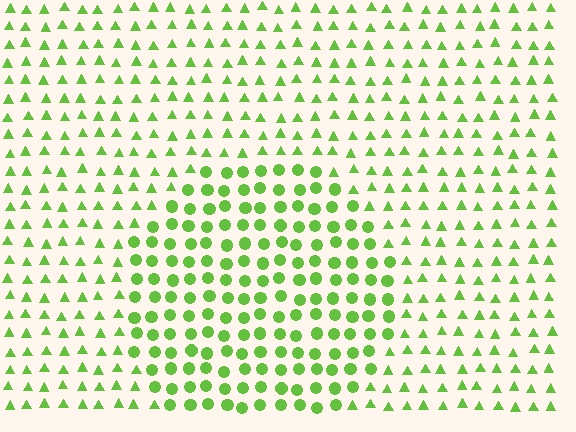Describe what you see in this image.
The image is filled with small lime elements arranged in a uniform grid. A circle-shaped region contains circles, while the surrounding area contains triangles. The boundary is defined purely by the change in element shape.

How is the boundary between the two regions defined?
The boundary is defined by a change in element shape: circles inside vs. triangles outside. All elements share the same color and spacing.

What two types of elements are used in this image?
The image uses circles inside the circle region and triangles outside it.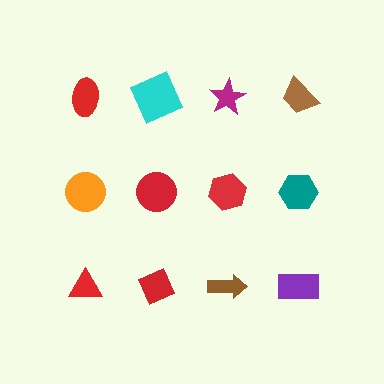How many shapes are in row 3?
4 shapes.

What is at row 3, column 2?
A red diamond.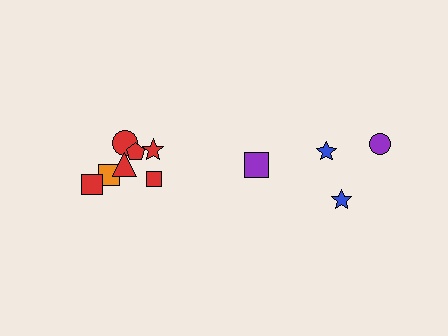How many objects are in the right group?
There are 4 objects.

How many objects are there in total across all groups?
There are 11 objects.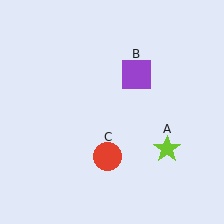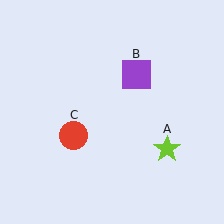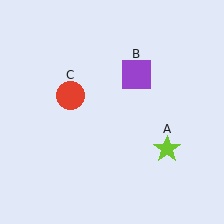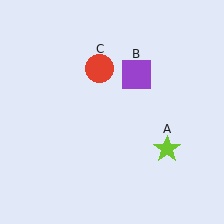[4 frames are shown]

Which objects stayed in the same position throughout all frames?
Lime star (object A) and purple square (object B) remained stationary.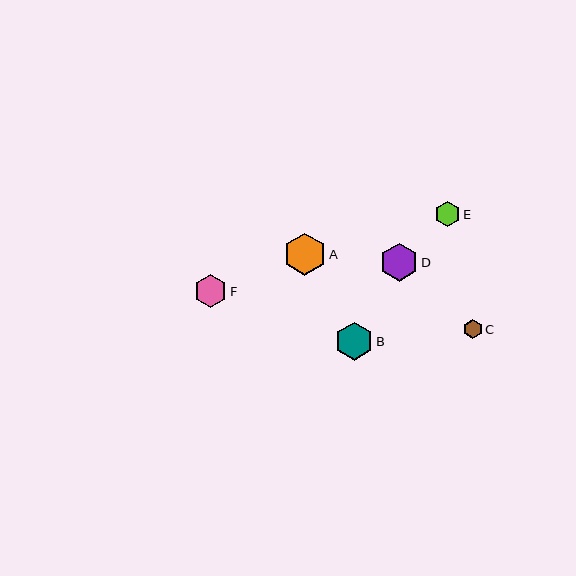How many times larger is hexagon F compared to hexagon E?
Hexagon F is approximately 1.3 times the size of hexagon E.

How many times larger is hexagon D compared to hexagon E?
Hexagon D is approximately 1.5 times the size of hexagon E.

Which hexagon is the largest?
Hexagon A is the largest with a size of approximately 42 pixels.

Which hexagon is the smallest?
Hexagon C is the smallest with a size of approximately 19 pixels.